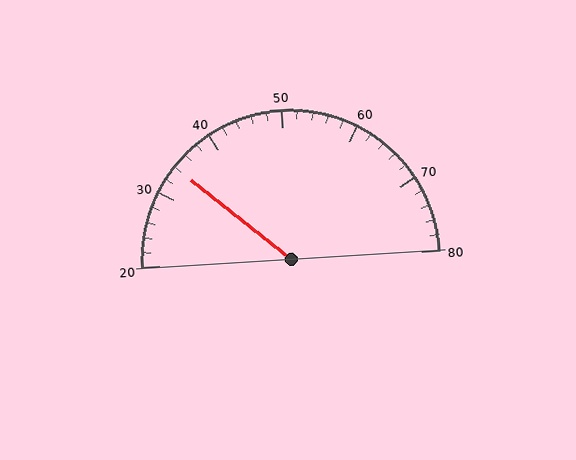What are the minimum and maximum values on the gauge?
The gauge ranges from 20 to 80.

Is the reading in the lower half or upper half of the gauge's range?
The reading is in the lower half of the range (20 to 80).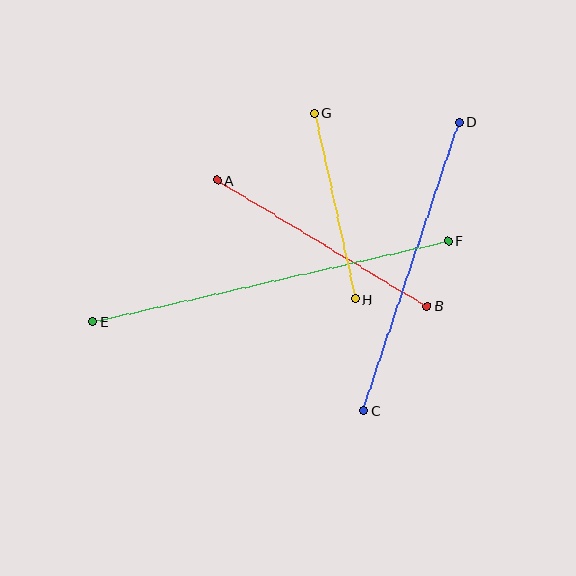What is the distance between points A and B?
The distance is approximately 245 pixels.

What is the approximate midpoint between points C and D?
The midpoint is at approximately (411, 266) pixels.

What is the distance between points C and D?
The distance is approximately 304 pixels.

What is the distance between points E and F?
The distance is approximately 365 pixels.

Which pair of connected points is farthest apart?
Points E and F are farthest apart.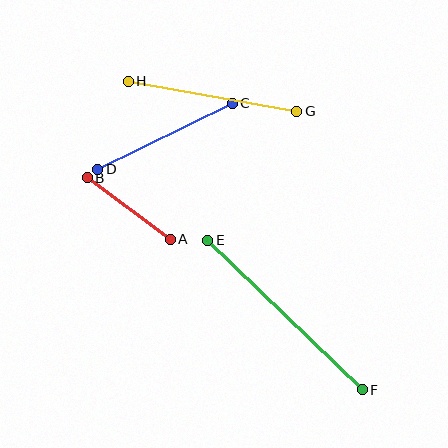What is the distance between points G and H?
The distance is approximately 171 pixels.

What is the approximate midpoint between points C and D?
The midpoint is at approximately (165, 136) pixels.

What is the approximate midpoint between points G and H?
The midpoint is at approximately (213, 96) pixels.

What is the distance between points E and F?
The distance is approximately 215 pixels.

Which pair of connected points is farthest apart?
Points E and F are farthest apart.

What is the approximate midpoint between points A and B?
The midpoint is at approximately (129, 209) pixels.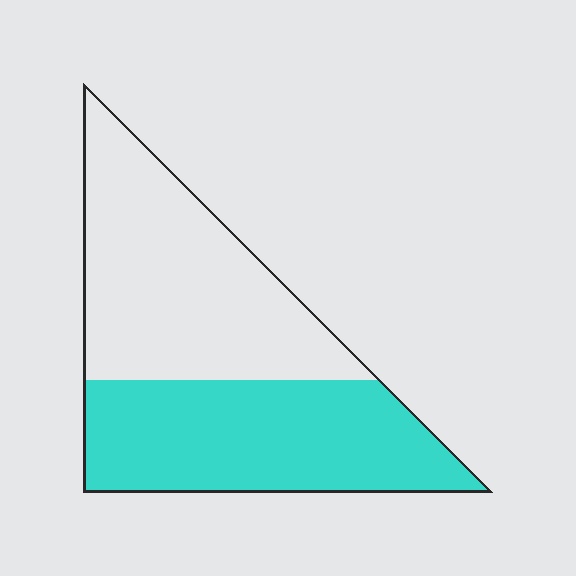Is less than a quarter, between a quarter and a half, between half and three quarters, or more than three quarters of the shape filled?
Between a quarter and a half.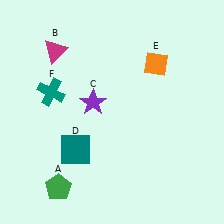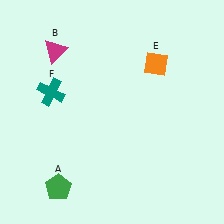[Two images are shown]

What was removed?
The teal square (D), the purple star (C) were removed in Image 2.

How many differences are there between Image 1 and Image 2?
There are 2 differences between the two images.